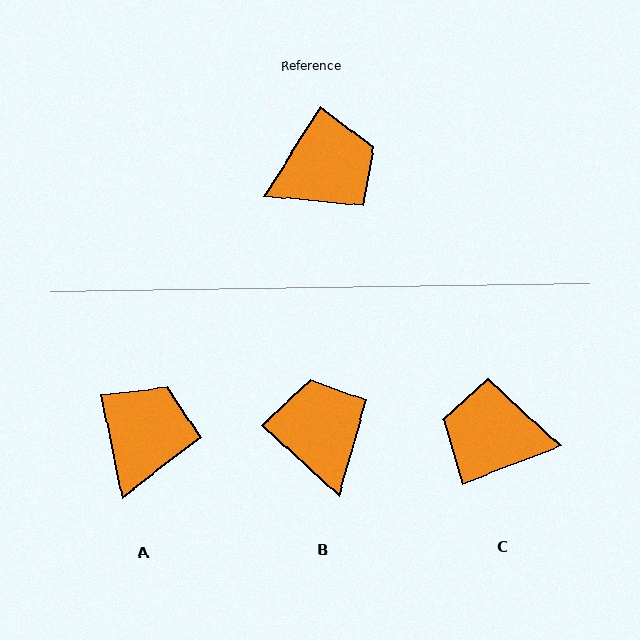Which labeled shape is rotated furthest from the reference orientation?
C, about 143 degrees away.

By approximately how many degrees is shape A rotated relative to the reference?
Approximately 43 degrees counter-clockwise.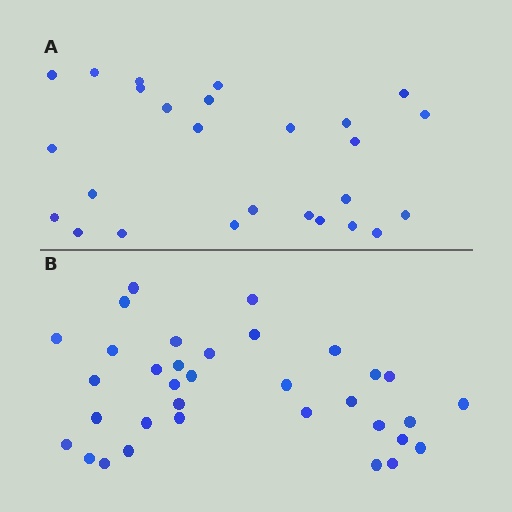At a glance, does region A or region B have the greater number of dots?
Region B (the bottom region) has more dots.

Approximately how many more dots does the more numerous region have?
Region B has roughly 8 or so more dots than region A.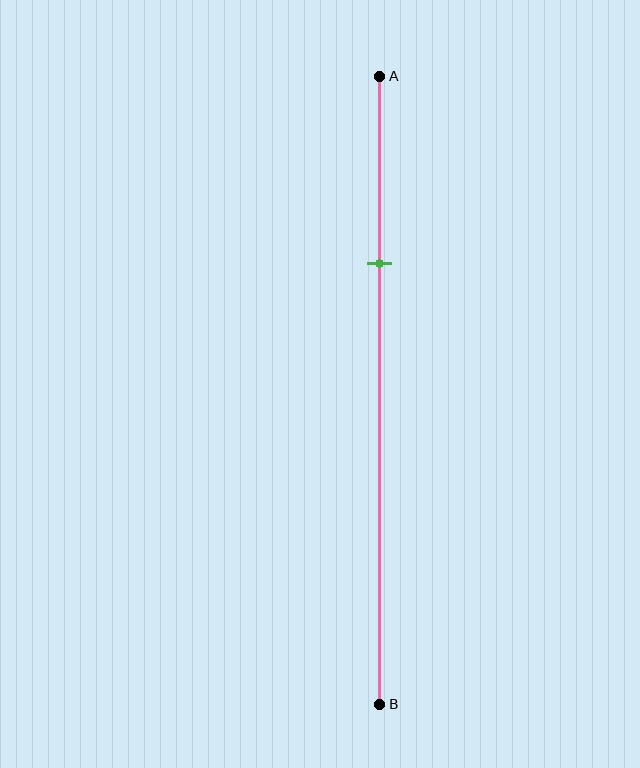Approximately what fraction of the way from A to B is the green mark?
The green mark is approximately 30% of the way from A to B.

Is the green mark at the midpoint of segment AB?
No, the mark is at about 30% from A, not at the 50% midpoint.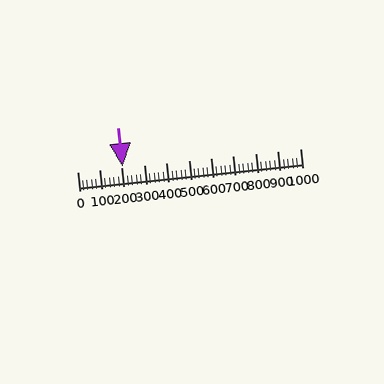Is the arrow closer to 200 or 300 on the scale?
The arrow is closer to 200.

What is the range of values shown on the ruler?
The ruler shows values from 0 to 1000.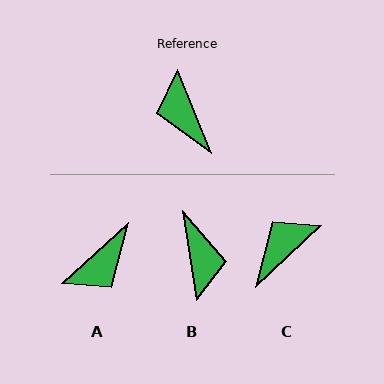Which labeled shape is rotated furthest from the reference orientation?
B, about 167 degrees away.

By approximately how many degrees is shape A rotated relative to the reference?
Approximately 111 degrees counter-clockwise.